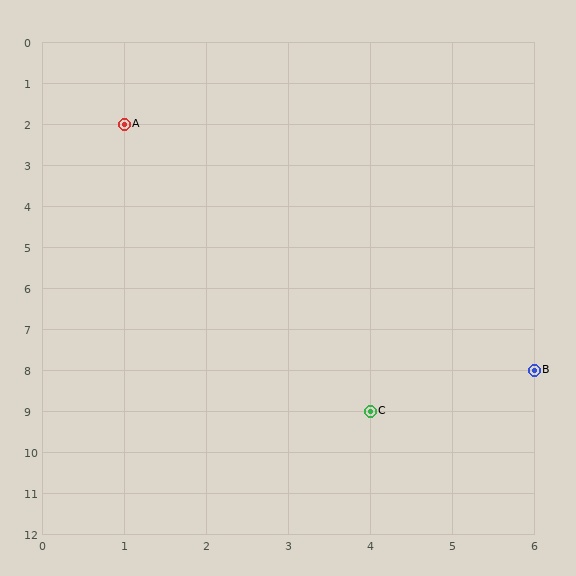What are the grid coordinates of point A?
Point A is at grid coordinates (1, 2).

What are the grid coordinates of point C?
Point C is at grid coordinates (4, 9).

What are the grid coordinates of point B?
Point B is at grid coordinates (6, 8).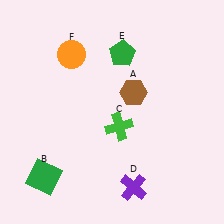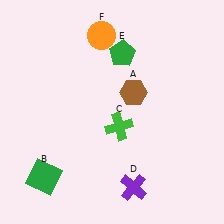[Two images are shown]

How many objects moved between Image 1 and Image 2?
1 object moved between the two images.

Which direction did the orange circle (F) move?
The orange circle (F) moved right.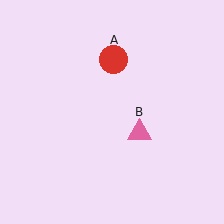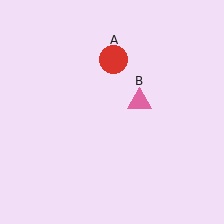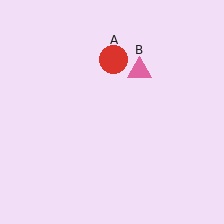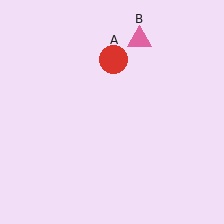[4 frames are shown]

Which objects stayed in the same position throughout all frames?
Red circle (object A) remained stationary.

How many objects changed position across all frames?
1 object changed position: pink triangle (object B).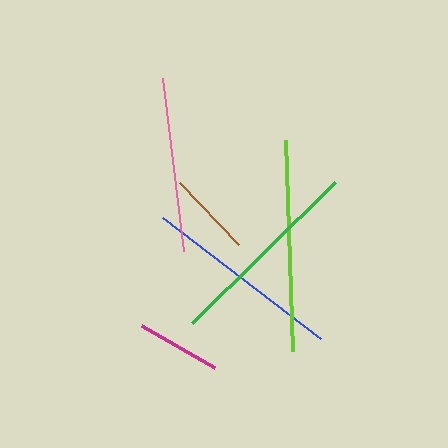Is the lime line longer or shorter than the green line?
The lime line is longer than the green line.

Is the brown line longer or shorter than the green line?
The green line is longer than the brown line.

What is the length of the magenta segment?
The magenta segment is approximately 84 pixels long.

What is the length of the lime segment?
The lime segment is approximately 211 pixels long.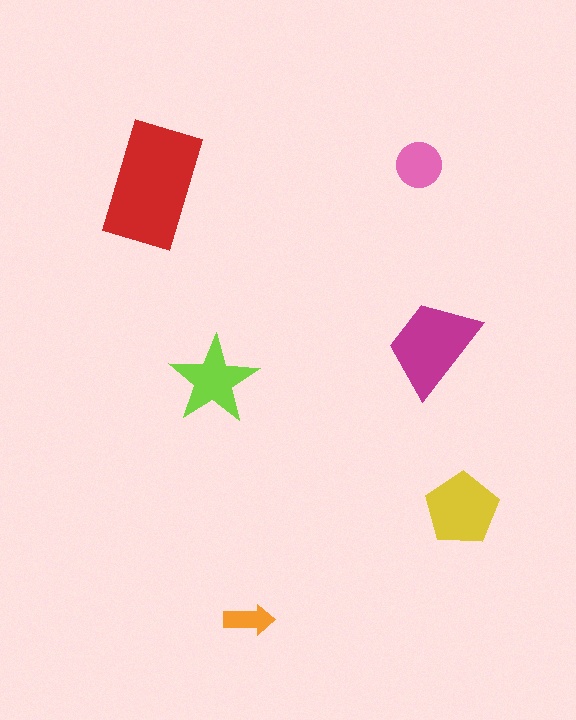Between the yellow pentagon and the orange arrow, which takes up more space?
The yellow pentagon.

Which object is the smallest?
The orange arrow.